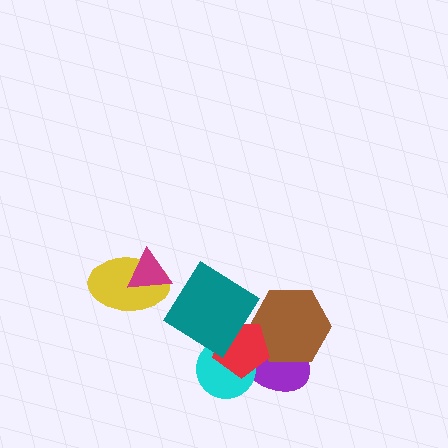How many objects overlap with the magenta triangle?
1 object overlaps with the magenta triangle.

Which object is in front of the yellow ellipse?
The magenta triangle is in front of the yellow ellipse.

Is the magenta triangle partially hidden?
No, no other shape covers it.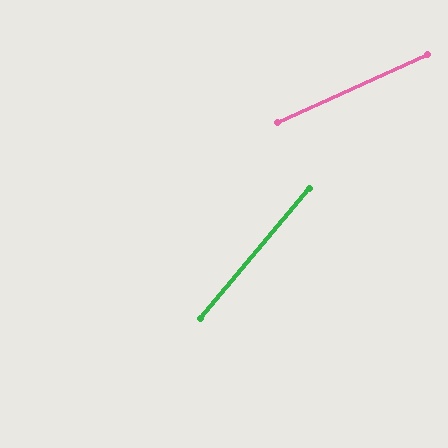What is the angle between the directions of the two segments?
Approximately 26 degrees.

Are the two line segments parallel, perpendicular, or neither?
Neither parallel nor perpendicular — they differ by about 26°.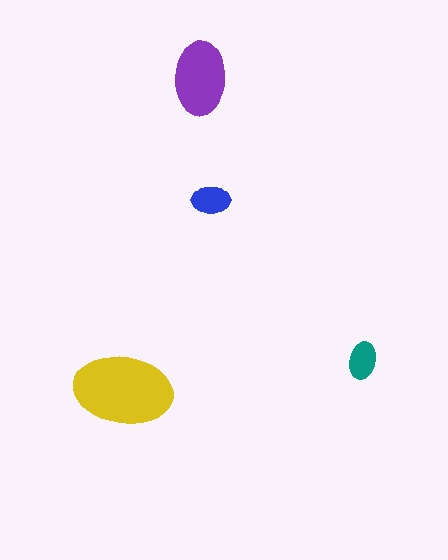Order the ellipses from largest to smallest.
the yellow one, the purple one, the blue one, the teal one.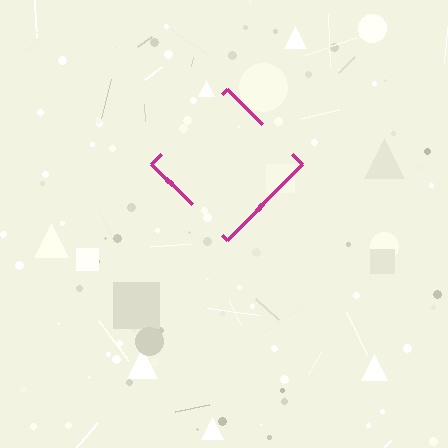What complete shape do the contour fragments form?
The contour fragments form a diamond.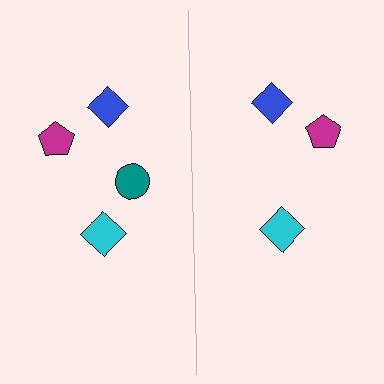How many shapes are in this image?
There are 7 shapes in this image.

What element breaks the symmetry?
A teal circle is missing from the right side.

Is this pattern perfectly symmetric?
No, the pattern is not perfectly symmetric. A teal circle is missing from the right side.